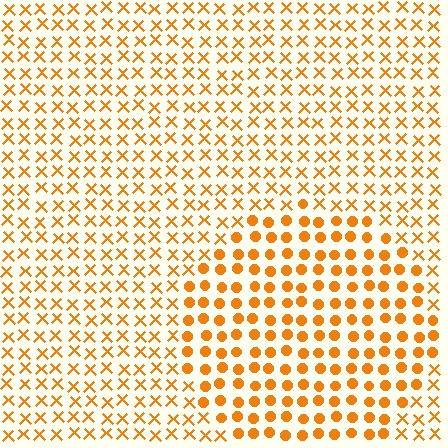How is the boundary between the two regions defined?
The boundary is defined by a change in element shape: circles inside vs. X marks outside. All elements share the same color and spacing.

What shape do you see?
I see a circle.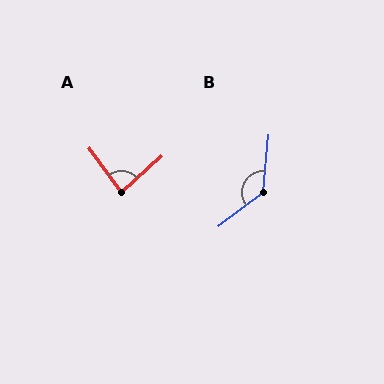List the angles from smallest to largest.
A (84°), B (133°).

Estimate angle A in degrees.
Approximately 84 degrees.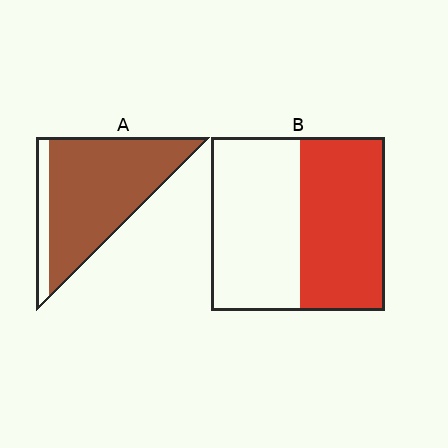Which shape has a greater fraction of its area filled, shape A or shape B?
Shape A.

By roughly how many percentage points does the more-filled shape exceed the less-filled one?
By roughly 35 percentage points (A over B).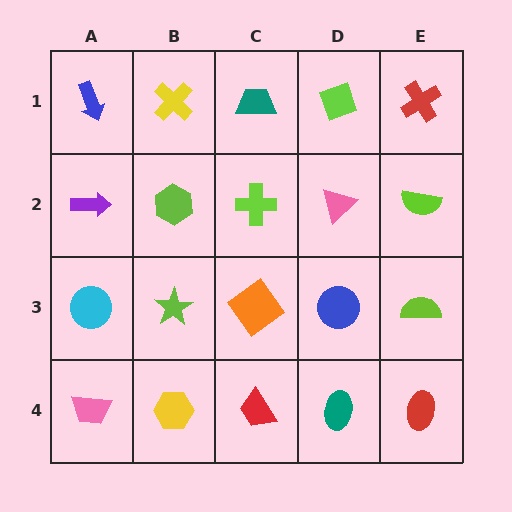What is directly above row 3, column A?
A purple arrow.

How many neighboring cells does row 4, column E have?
2.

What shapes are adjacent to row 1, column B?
A lime hexagon (row 2, column B), a blue arrow (row 1, column A), a teal trapezoid (row 1, column C).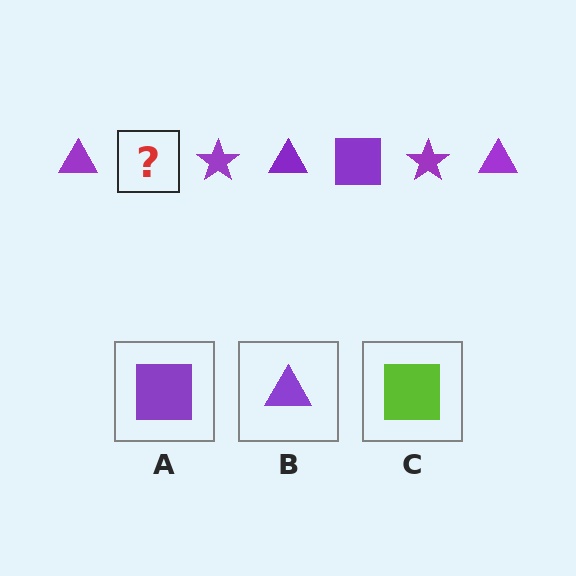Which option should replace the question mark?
Option A.